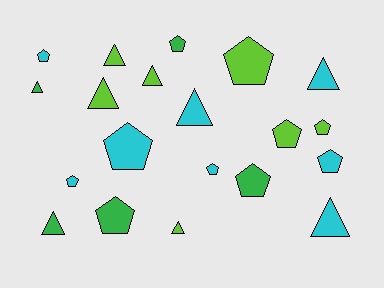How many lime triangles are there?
There are 4 lime triangles.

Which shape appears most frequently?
Pentagon, with 11 objects.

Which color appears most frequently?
Cyan, with 8 objects.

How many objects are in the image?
There are 20 objects.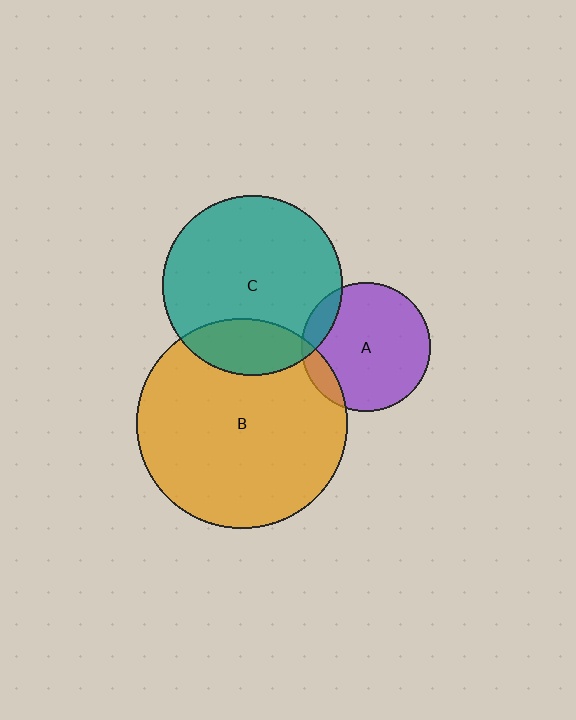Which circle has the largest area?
Circle B (orange).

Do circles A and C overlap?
Yes.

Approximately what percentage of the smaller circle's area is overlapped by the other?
Approximately 10%.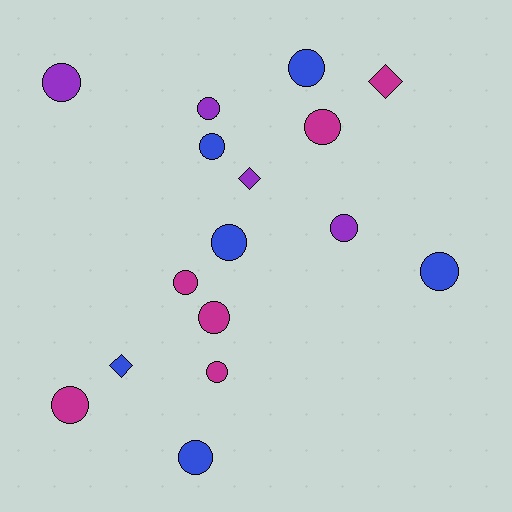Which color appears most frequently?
Magenta, with 6 objects.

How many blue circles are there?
There are 5 blue circles.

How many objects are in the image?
There are 16 objects.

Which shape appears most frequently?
Circle, with 13 objects.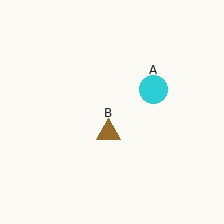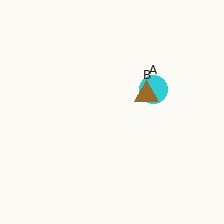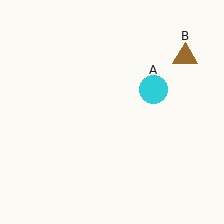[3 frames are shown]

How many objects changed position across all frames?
1 object changed position: brown triangle (object B).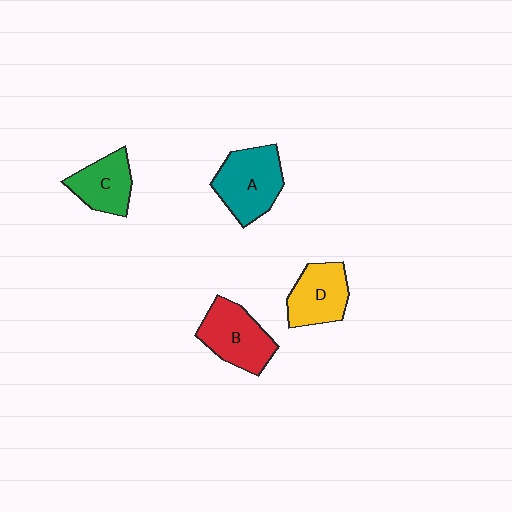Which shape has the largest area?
Shape A (teal).